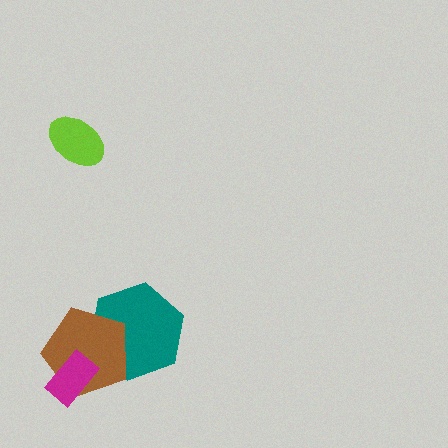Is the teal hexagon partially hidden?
Yes, it is partially covered by another shape.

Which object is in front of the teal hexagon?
The brown pentagon is in front of the teal hexagon.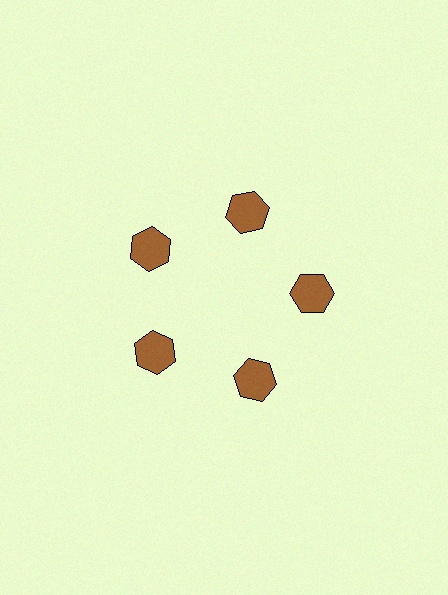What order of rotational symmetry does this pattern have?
This pattern has 5-fold rotational symmetry.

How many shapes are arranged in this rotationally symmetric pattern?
There are 5 shapes, arranged in 5 groups of 1.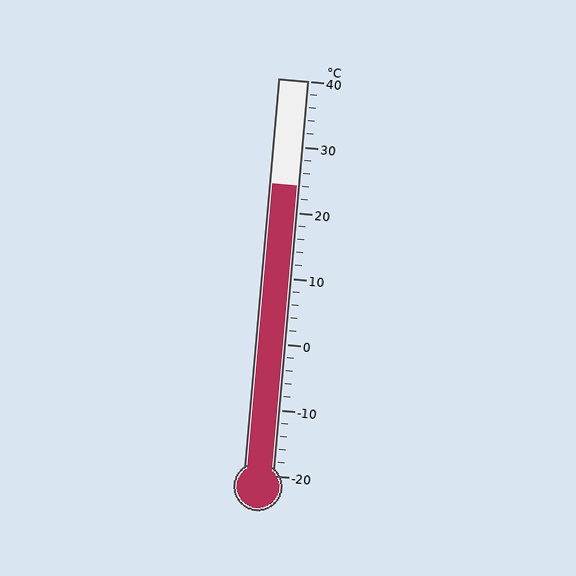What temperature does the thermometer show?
The thermometer shows approximately 24°C.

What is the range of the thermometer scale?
The thermometer scale ranges from -20°C to 40°C.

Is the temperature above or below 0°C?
The temperature is above 0°C.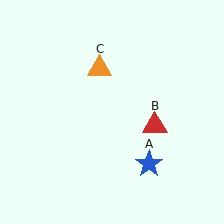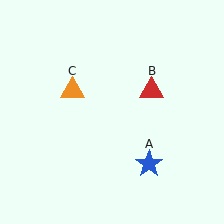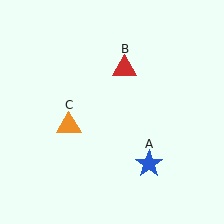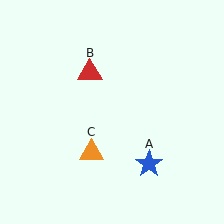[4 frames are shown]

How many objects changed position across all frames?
2 objects changed position: red triangle (object B), orange triangle (object C).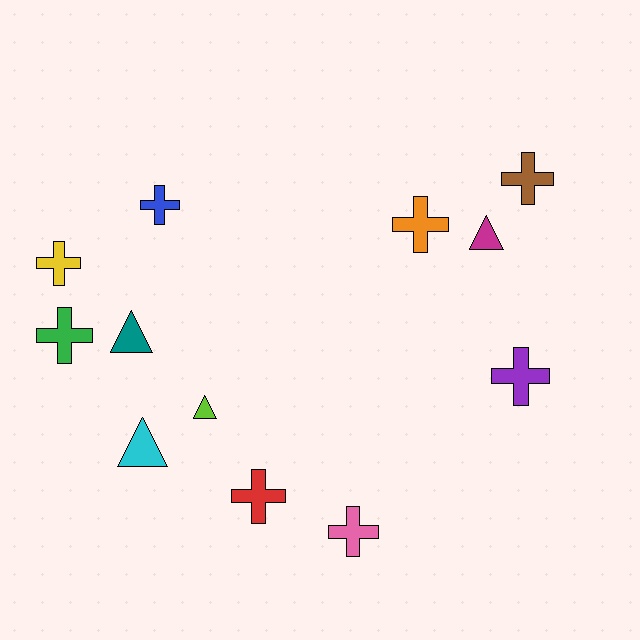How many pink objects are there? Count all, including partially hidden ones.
There is 1 pink object.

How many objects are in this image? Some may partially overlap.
There are 12 objects.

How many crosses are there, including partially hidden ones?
There are 8 crosses.